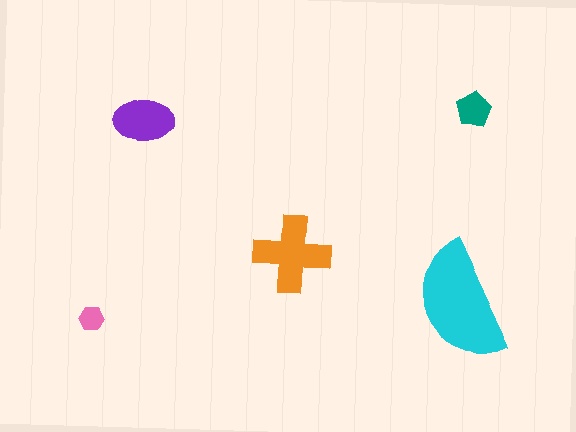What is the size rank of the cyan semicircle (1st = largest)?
1st.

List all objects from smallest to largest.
The pink hexagon, the teal pentagon, the purple ellipse, the orange cross, the cyan semicircle.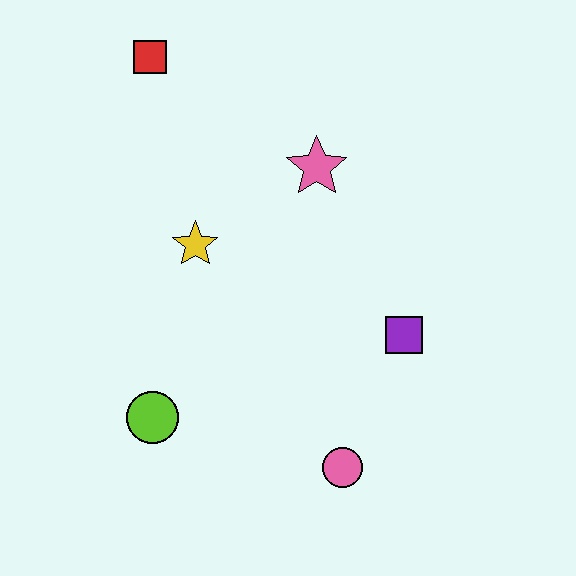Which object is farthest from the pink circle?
The red square is farthest from the pink circle.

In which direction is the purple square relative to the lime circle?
The purple square is to the right of the lime circle.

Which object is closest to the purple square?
The pink circle is closest to the purple square.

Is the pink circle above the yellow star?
No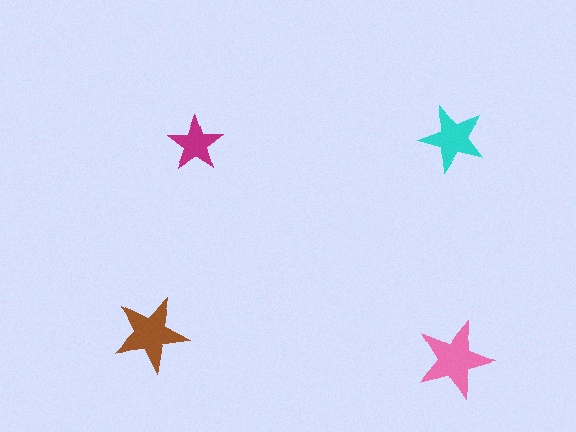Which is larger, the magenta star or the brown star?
The brown one.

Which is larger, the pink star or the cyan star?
The pink one.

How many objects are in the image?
There are 4 objects in the image.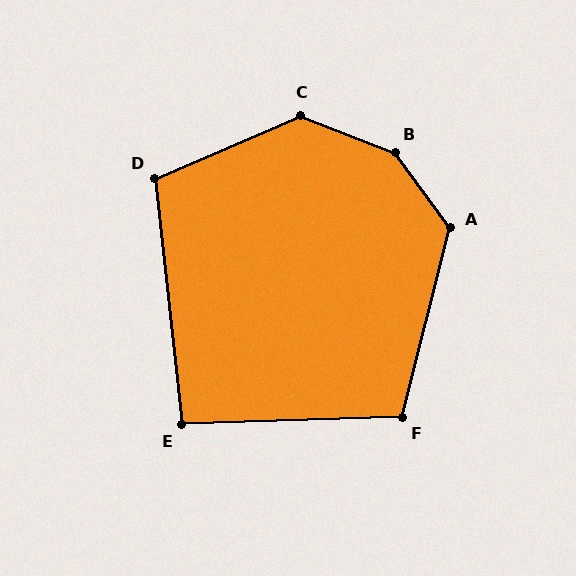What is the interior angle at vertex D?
Approximately 107 degrees (obtuse).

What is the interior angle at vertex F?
Approximately 106 degrees (obtuse).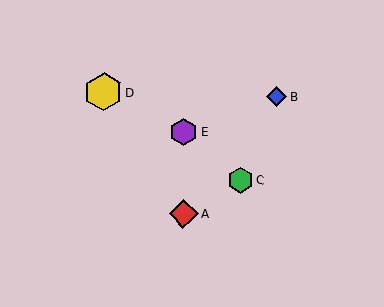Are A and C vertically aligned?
No, A is at x≈183 and C is at x≈240.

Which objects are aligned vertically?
Objects A, E are aligned vertically.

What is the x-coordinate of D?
Object D is at x≈104.